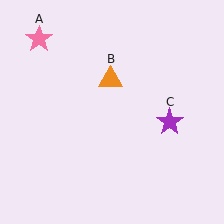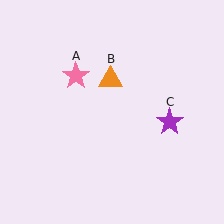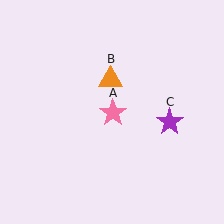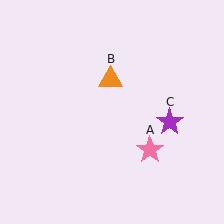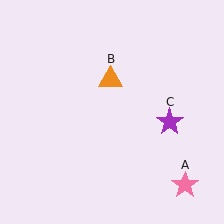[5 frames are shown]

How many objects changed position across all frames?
1 object changed position: pink star (object A).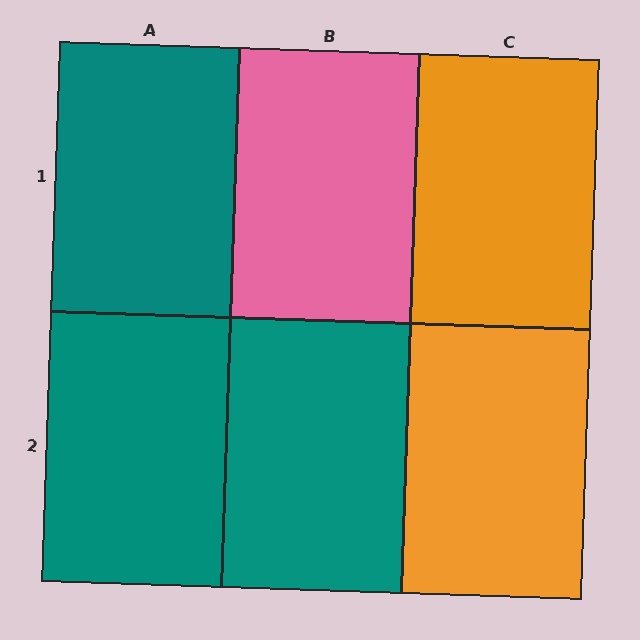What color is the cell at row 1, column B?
Pink.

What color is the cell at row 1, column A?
Teal.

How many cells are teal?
3 cells are teal.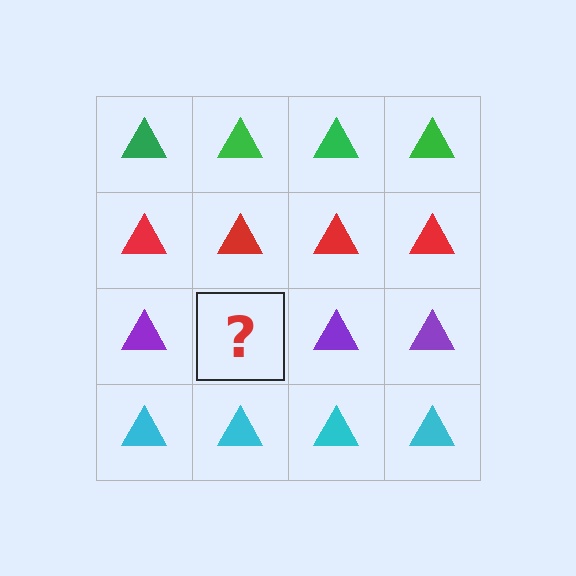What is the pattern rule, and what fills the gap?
The rule is that each row has a consistent color. The gap should be filled with a purple triangle.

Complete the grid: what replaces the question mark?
The question mark should be replaced with a purple triangle.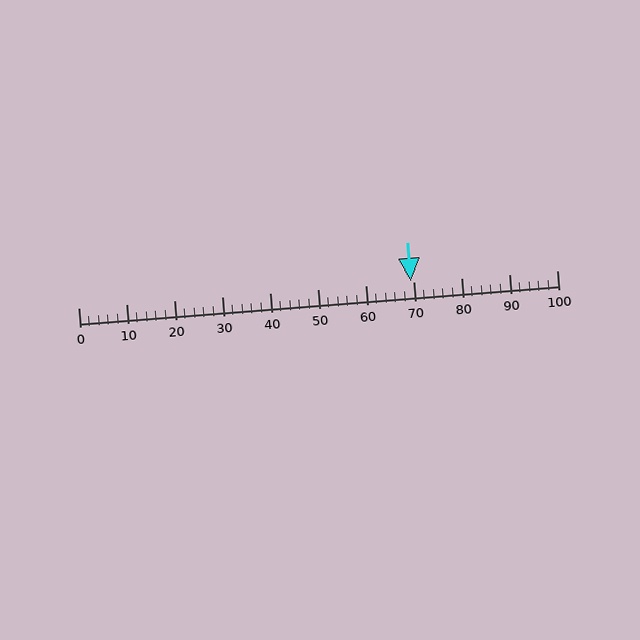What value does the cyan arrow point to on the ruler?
The cyan arrow points to approximately 70.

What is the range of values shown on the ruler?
The ruler shows values from 0 to 100.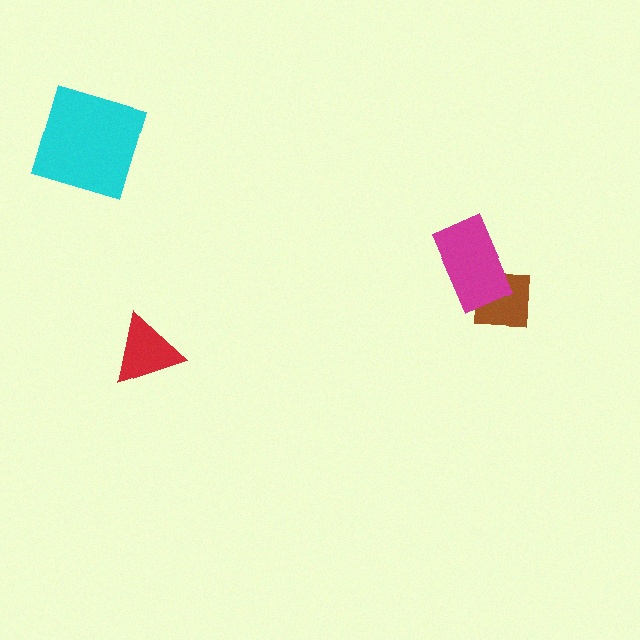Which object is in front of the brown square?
The magenta rectangle is in front of the brown square.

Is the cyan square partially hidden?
No, no other shape covers it.